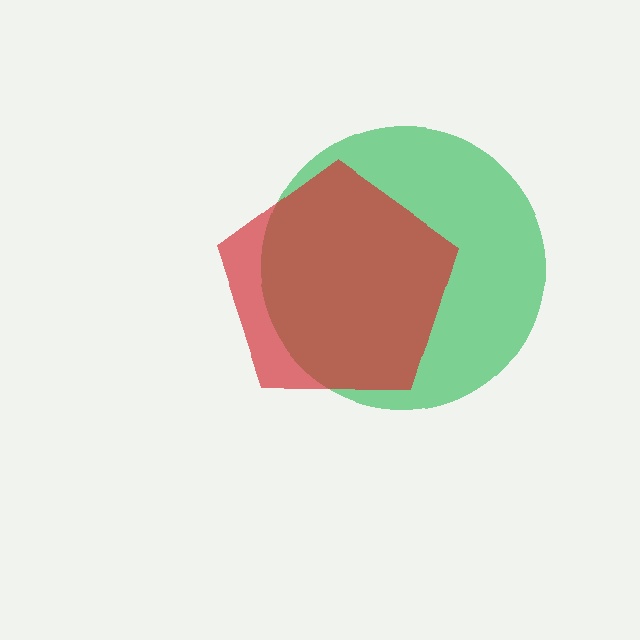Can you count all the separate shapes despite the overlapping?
Yes, there are 2 separate shapes.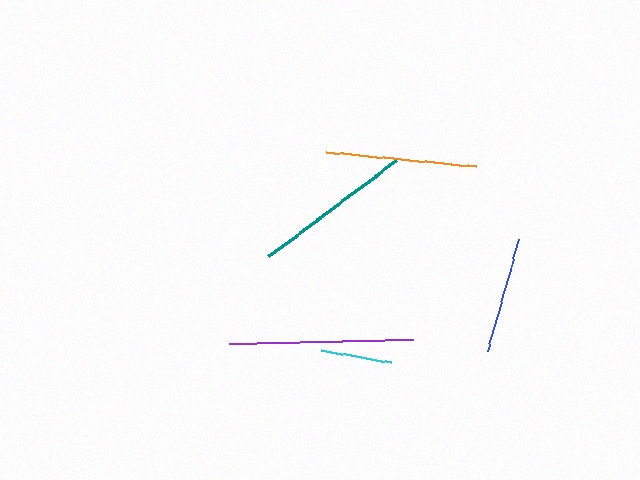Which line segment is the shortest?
The cyan line is the shortest at approximately 71 pixels.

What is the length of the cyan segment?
The cyan segment is approximately 71 pixels long.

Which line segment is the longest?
The purple line is the longest at approximately 185 pixels.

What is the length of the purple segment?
The purple segment is approximately 185 pixels long.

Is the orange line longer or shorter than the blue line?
The orange line is longer than the blue line.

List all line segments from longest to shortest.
From longest to shortest: purple, teal, orange, blue, cyan.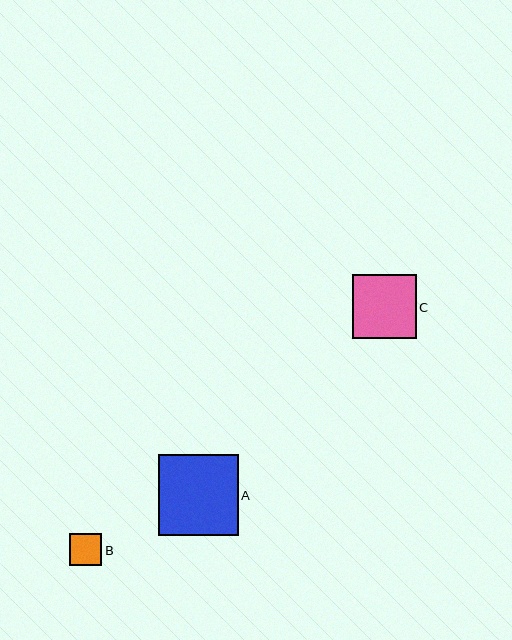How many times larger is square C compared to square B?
Square C is approximately 2.0 times the size of square B.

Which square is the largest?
Square A is the largest with a size of approximately 80 pixels.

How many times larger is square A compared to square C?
Square A is approximately 1.3 times the size of square C.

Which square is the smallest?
Square B is the smallest with a size of approximately 32 pixels.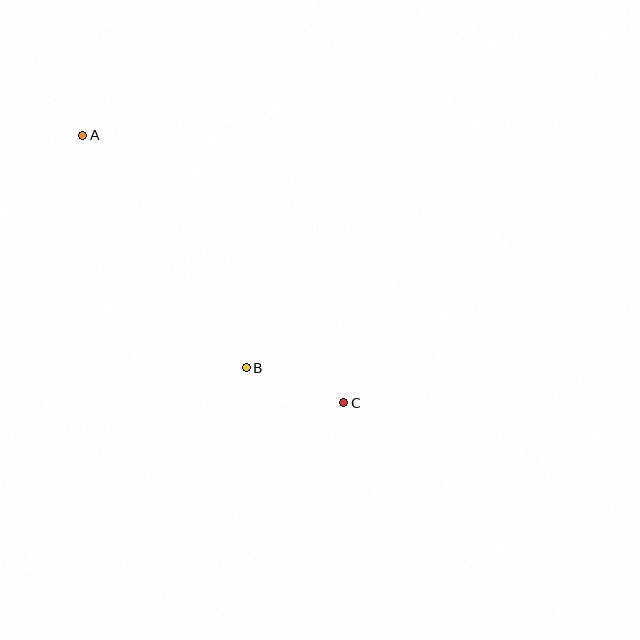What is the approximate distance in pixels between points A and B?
The distance between A and B is approximately 284 pixels.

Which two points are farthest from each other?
Points A and C are farthest from each other.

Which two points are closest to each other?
Points B and C are closest to each other.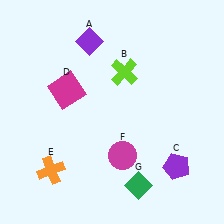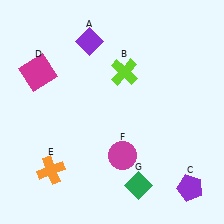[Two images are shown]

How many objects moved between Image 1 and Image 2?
2 objects moved between the two images.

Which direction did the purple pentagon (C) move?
The purple pentagon (C) moved down.